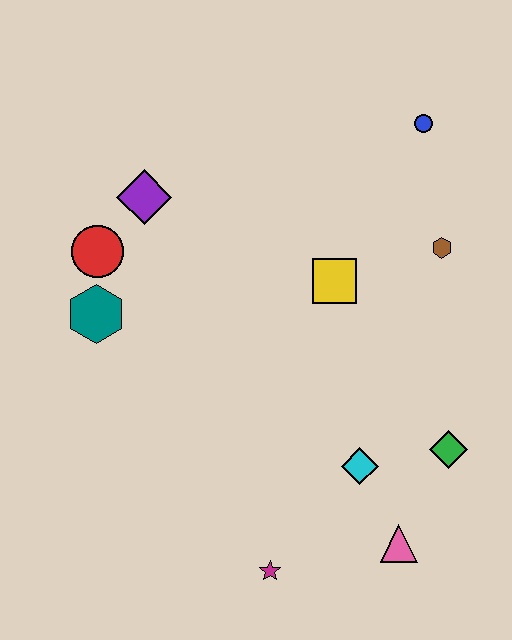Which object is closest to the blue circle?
The brown hexagon is closest to the blue circle.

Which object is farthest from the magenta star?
The blue circle is farthest from the magenta star.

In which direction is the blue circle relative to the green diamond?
The blue circle is above the green diamond.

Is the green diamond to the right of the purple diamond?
Yes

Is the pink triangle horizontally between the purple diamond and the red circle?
No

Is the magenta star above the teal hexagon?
No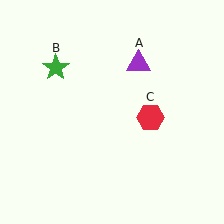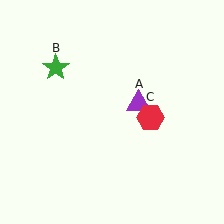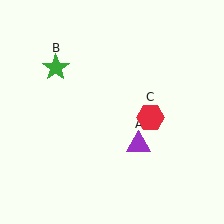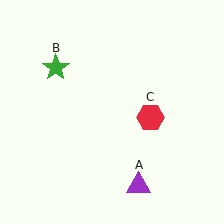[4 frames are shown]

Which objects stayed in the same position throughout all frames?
Green star (object B) and red hexagon (object C) remained stationary.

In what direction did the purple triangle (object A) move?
The purple triangle (object A) moved down.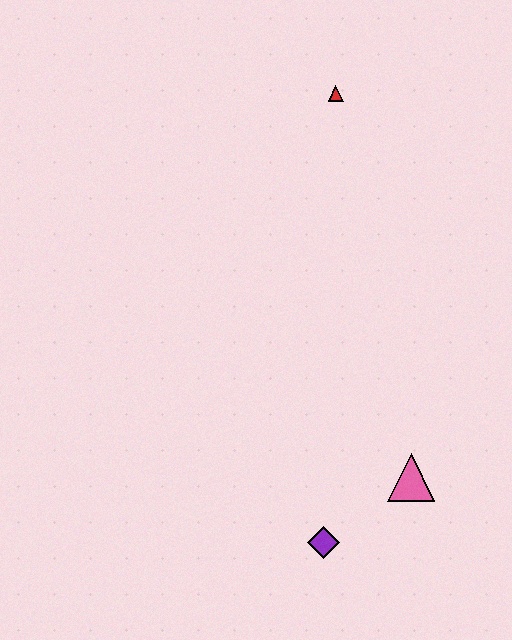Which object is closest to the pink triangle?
The purple diamond is closest to the pink triangle.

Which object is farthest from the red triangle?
The purple diamond is farthest from the red triangle.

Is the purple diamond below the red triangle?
Yes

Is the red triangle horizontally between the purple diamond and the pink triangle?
Yes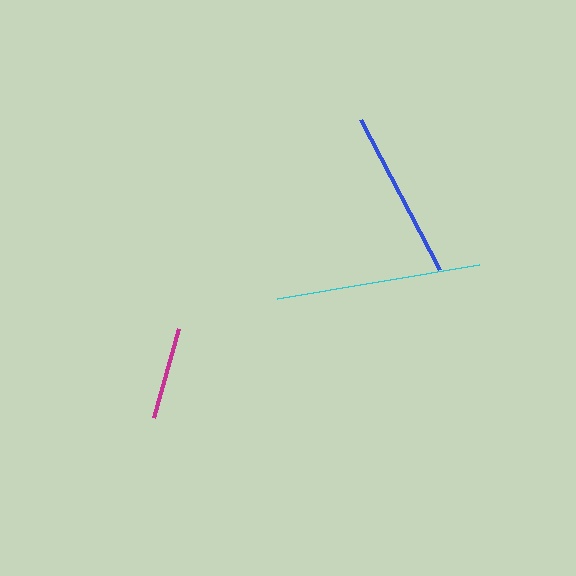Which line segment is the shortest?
The magenta line is the shortest at approximately 92 pixels.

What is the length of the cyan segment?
The cyan segment is approximately 205 pixels long.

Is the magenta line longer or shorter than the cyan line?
The cyan line is longer than the magenta line.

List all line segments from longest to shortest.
From longest to shortest: cyan, blue, magenta.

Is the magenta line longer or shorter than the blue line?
The blue line is longer than the magenta line.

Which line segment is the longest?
The cyan line is the longest at approximately 205 pixels.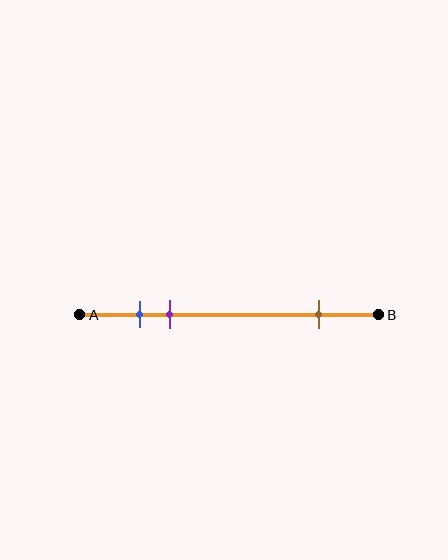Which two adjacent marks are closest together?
The blue and purple marks are the closest adjacent pair.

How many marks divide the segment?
There are 3 marks dividing the segment.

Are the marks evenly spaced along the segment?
No, the marks are not evenly spaced.